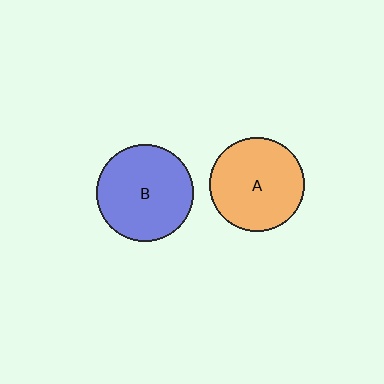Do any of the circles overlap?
No, none of the circles overlap.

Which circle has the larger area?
Circle B (blue).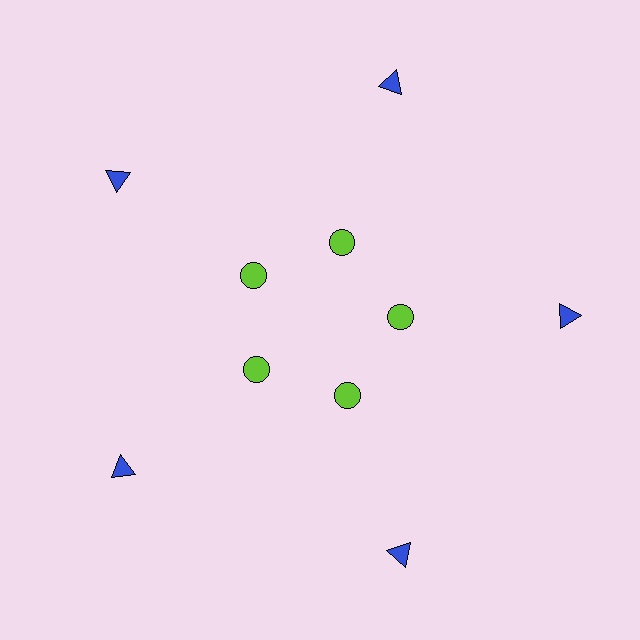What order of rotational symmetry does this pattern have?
This pattern has 5-fold rotational symmetry.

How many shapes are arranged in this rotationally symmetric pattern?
There are 10 shapes, arranged in 5 groups of 2.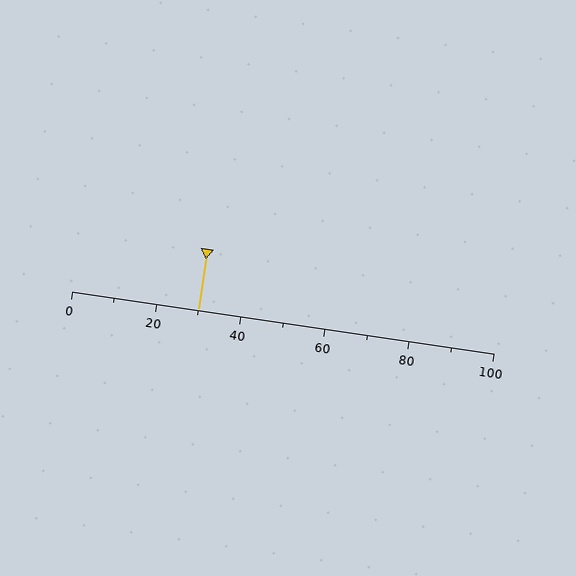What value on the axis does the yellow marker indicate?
The marker indicates approximately 30.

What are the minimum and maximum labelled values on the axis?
The axis runs from 0 to 100.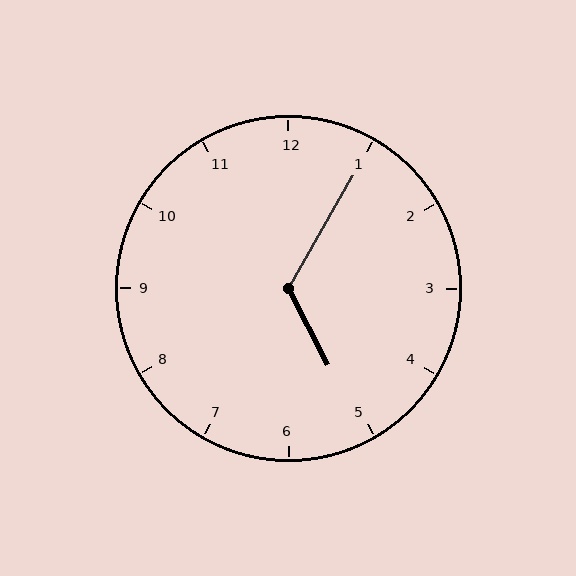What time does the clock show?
5:05.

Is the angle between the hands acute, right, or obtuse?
It is obtuse.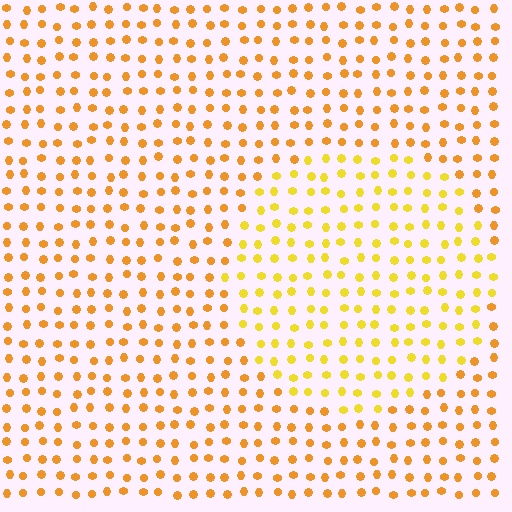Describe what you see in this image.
The image is filled with small orange elements in a uniform arrangement. A circle-shaped region is visible where the elements are tinted to a slightly different hue, forming a subtle color boundary.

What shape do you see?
I see a circle.